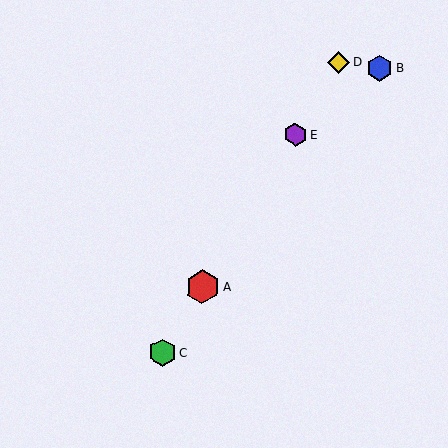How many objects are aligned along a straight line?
4 objects (A, C, D, E) are aligned along a straight line.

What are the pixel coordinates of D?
Object D is at (339, 62).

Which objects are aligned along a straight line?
Objects A, C, D, E are aligned along a straight line.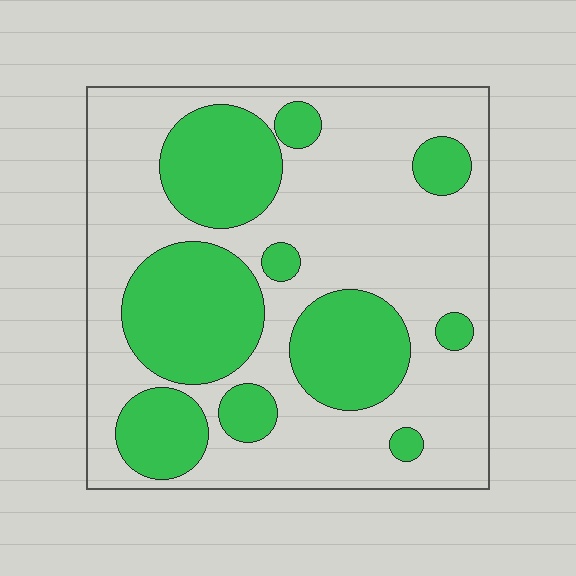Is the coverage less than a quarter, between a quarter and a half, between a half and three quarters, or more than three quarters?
Between a quarter and a half.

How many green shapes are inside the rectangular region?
10.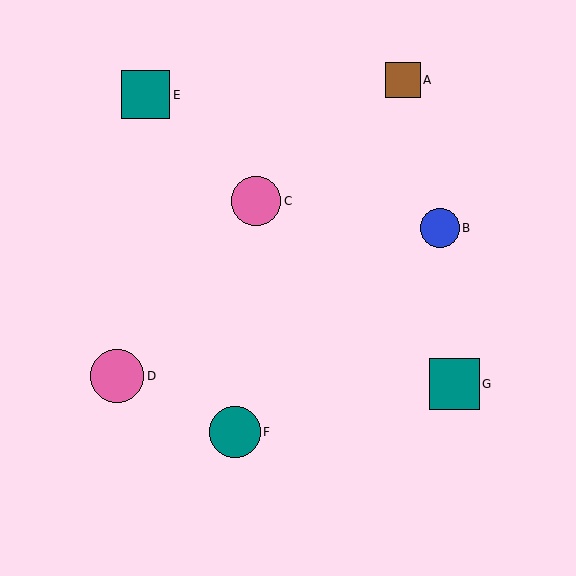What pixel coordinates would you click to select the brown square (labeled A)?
Click at (403, 80) to select the brown square A.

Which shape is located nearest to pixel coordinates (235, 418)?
The teal circle (labeled F) at (235, 432) is nearest to that location.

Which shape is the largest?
The pink circle (labeled D) is the largest.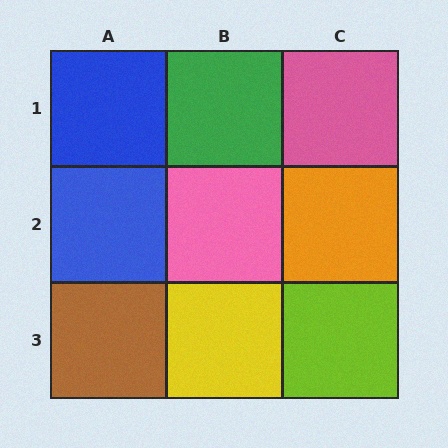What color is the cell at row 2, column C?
Orange.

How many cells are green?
1 cell is green.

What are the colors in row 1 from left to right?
Blue, green, pink.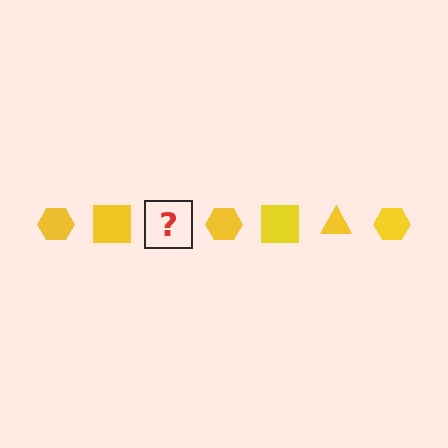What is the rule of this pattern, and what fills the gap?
The rule is that the pattern cycles through hexagon, square, triangle shapes in yellow. The gap should be filled with a yellow triangle.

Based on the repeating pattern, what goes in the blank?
The blank should be a yellow triangle.